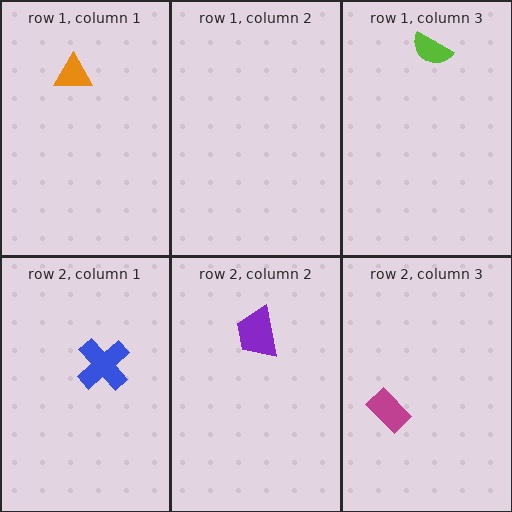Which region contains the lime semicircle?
The row 1, column 3 region.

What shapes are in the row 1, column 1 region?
The orange triangle.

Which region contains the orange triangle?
The row 1, column 1 region.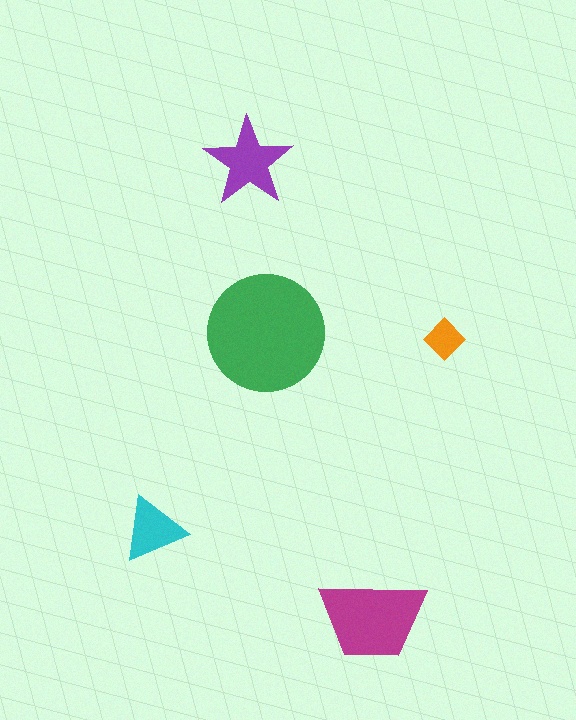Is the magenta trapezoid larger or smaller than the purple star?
Larger.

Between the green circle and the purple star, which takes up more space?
The green circle.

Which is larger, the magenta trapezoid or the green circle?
The green circle.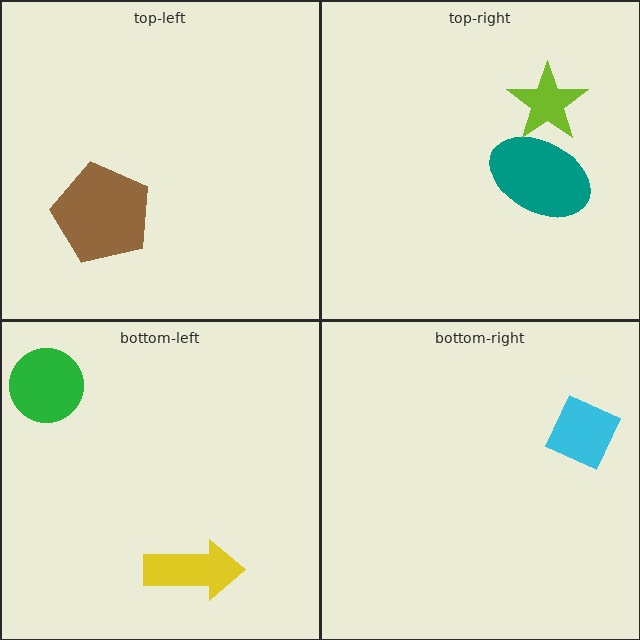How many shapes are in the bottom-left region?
2.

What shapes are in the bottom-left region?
The yellow arrow, the green circle.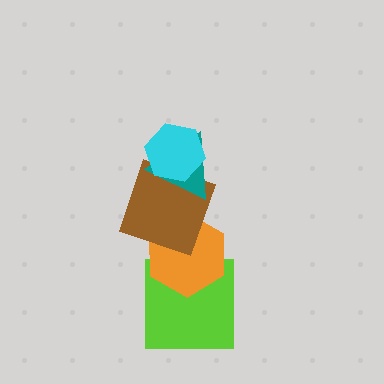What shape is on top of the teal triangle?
The cyan hexagon is on top of the teal triangle.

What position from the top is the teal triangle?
The teal triangle is 2nd from the top.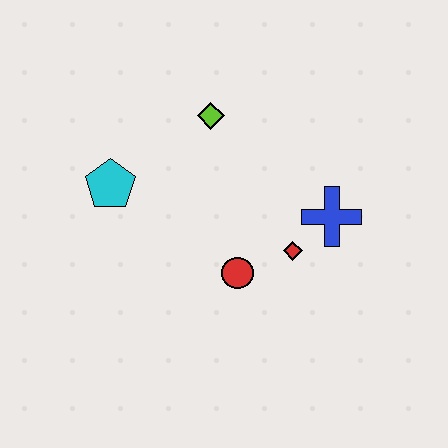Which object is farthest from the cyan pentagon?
The blue cross is farthest from the cyan pentagon.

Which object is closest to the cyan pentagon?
The lime diamond is closest to the cyan pentagon.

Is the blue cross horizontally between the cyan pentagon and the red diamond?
No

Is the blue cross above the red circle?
Yes